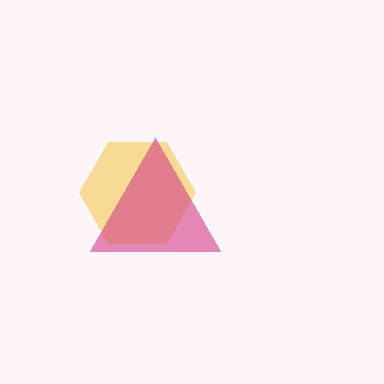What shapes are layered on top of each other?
The layered shapes are: a yellow hexagon, a magenta triangle.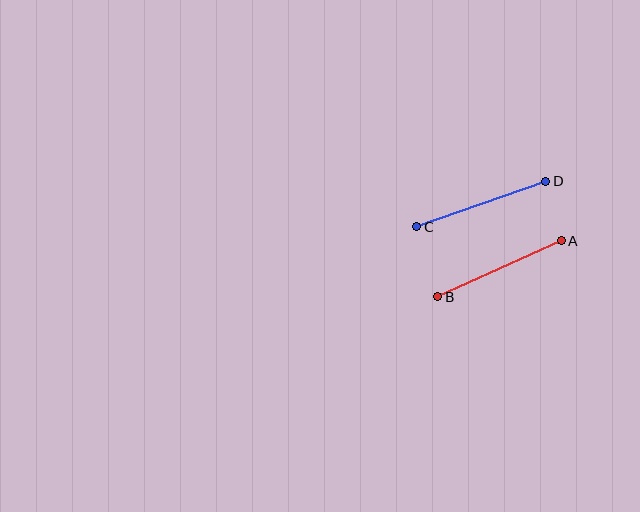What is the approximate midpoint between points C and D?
The midpoint is at approximately (481, 204) pixels.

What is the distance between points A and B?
The distance is approximately 135 pixels.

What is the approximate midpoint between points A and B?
The midpoint is at approximately (500, 269) pixels.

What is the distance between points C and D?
The distance is approximately 137 pixels.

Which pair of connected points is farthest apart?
Points C and D are farthest apart.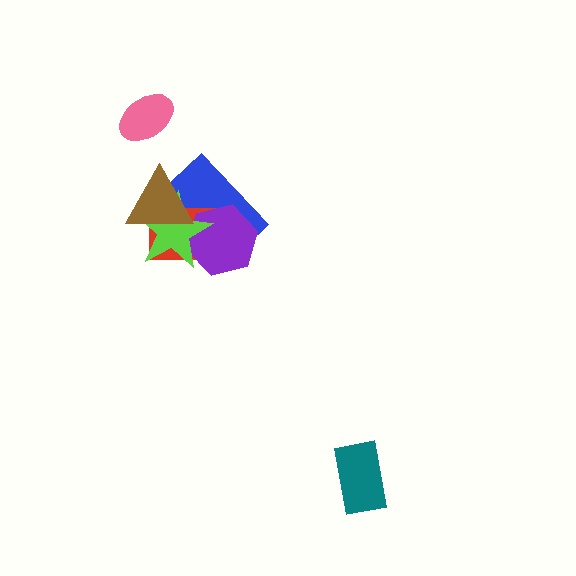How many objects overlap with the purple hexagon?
3 objects overlap with the purple hexagon.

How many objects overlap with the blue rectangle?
4 objects overlap with the blue rectangle.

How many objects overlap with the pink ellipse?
0 objects overlap with the pink ellipse.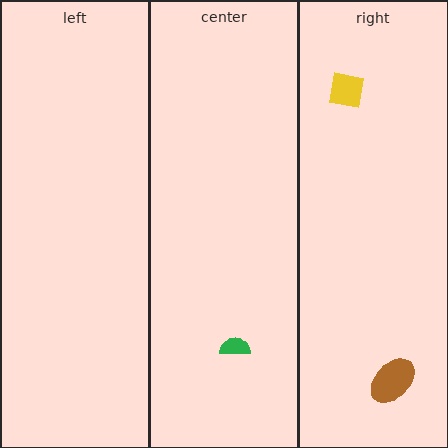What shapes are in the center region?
The green semicircle.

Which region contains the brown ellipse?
The right region.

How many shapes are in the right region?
2.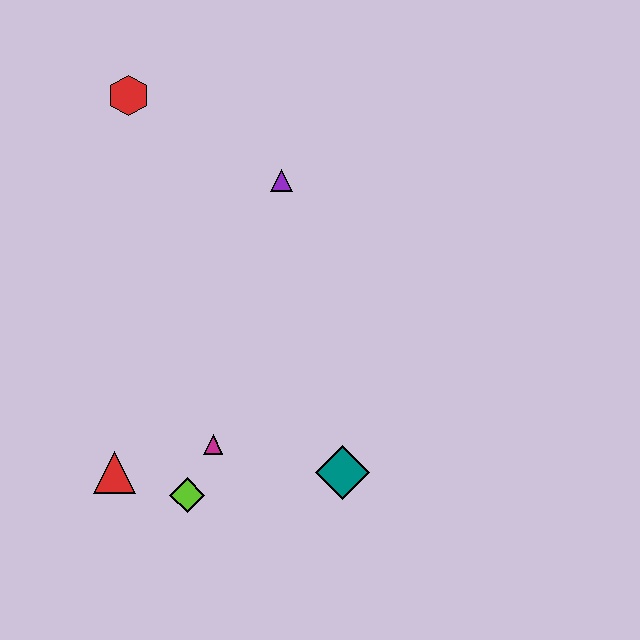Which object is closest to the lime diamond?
The magenta triangle is closest to the lime diamond.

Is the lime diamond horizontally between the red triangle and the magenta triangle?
Yes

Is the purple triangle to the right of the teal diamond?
No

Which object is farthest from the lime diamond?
The red hexagon is farthest from the lime diamond.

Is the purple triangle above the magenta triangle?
Yes